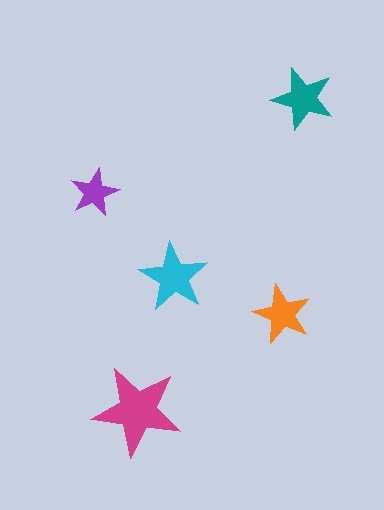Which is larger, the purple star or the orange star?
The orange one.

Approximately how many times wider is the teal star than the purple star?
About 1.5 times wider.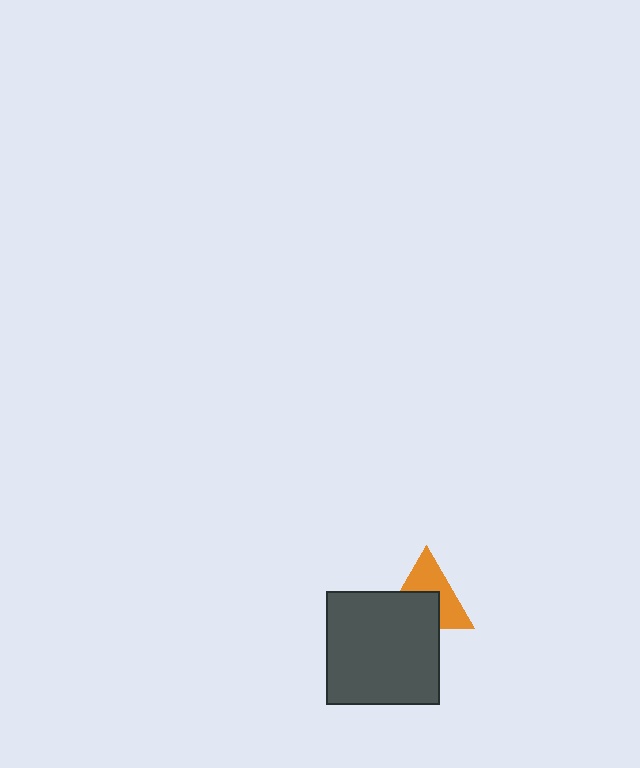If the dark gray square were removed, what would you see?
You would see the complete orange triangle.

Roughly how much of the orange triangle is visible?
About half of it is visible (roughly 53%).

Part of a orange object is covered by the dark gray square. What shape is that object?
It is a triangle.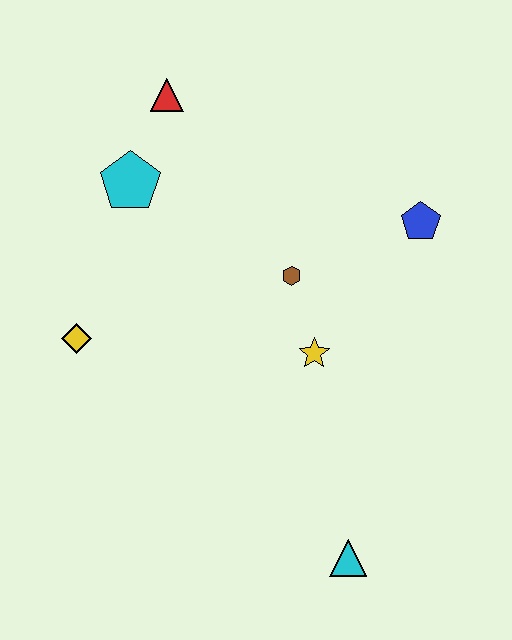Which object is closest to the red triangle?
The cyan pentagon is closest to the red triangle.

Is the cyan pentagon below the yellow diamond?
No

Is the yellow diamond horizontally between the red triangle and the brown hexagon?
No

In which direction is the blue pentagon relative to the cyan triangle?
The blue pentagon is above the cyan triangle.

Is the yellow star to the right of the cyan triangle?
No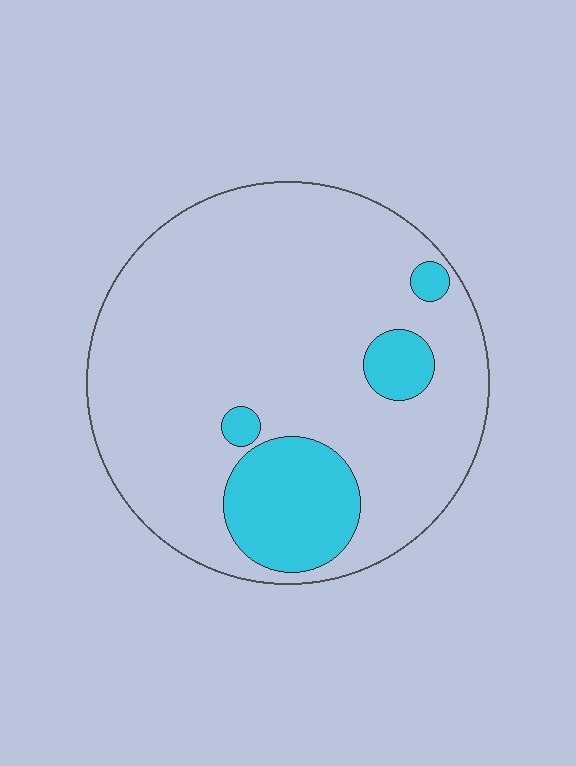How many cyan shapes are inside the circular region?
4.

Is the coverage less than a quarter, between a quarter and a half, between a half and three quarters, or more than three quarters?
Less than a quarter.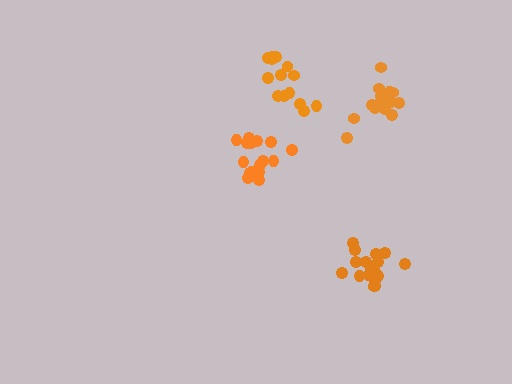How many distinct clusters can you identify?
There are 4 distinct clusters.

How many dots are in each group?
Group 1: 14 dots, Group 2: 16 dots, Group 3: 19 dots, Group 4: 15 dots (64 total).